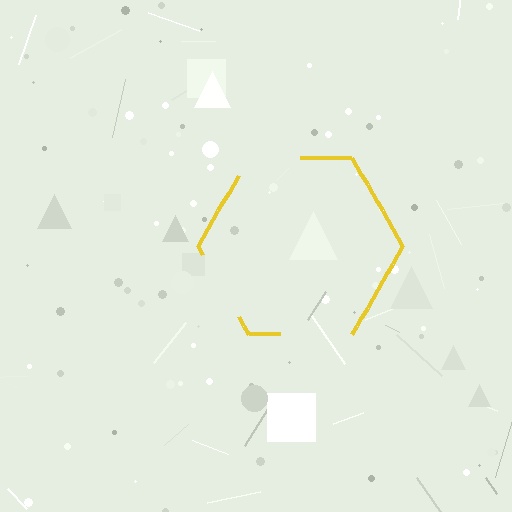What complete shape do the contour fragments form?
The contour fragments form a hexagon.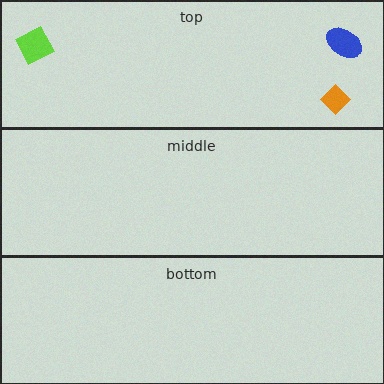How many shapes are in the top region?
3.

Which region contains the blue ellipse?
The top region.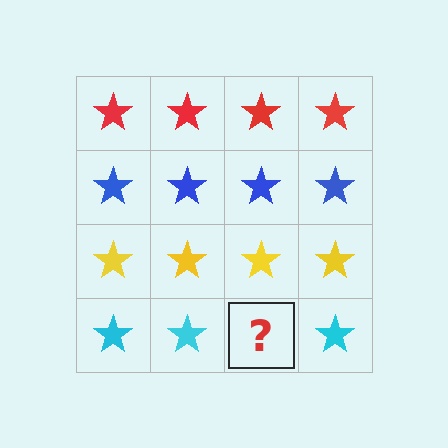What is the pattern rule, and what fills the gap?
The rule is that each row has a consistent color. The gap should be filled with a cyan star.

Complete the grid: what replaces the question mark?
The question mark should be replaced with a cyan star.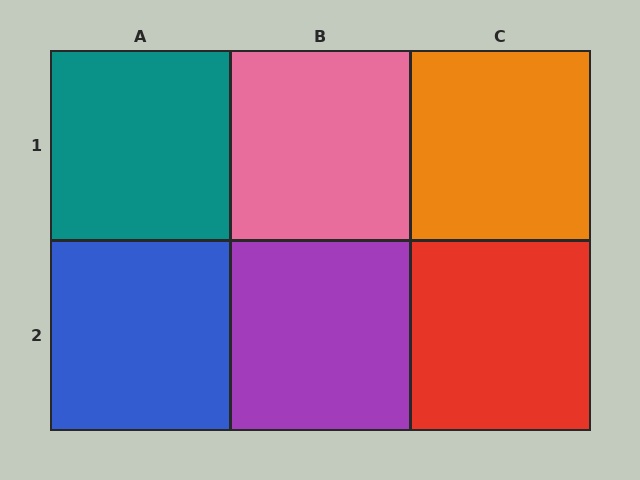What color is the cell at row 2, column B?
Purple.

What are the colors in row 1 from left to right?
Teal, pink, orange.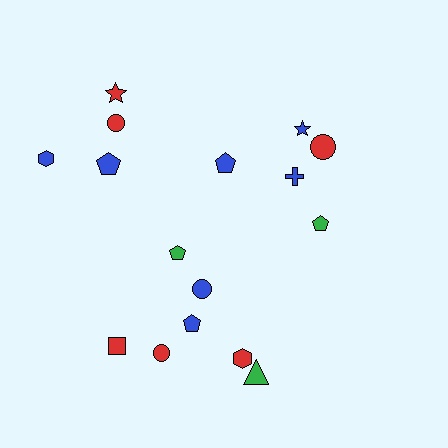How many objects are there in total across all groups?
There are 16 objects.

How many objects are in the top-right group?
There are 6 objects.